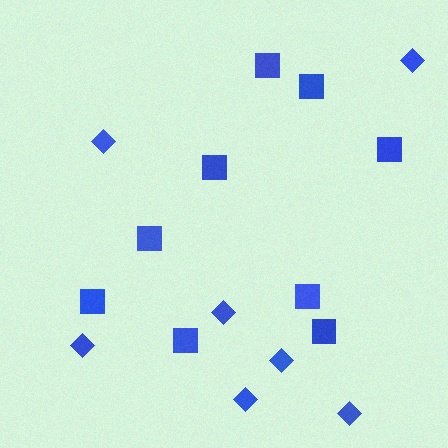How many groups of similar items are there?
There are 2 groups: one group of diamonds (7) and one group of squares (9).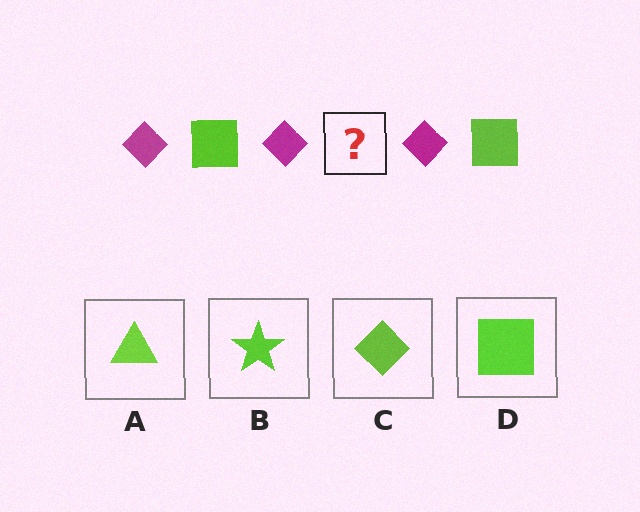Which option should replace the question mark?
Option D.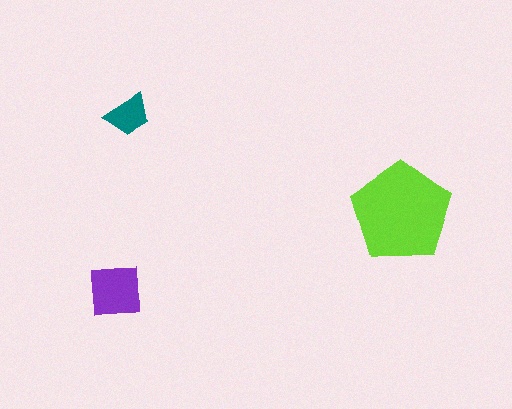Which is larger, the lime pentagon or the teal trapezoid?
The lime pentagon.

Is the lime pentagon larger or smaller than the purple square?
Larger.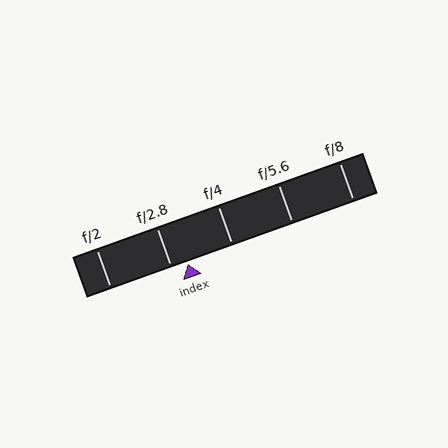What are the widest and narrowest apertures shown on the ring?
The widest aperture shown is f/2 and the narrowest is f/8.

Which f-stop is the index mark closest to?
The index mark is closest to f/2.8.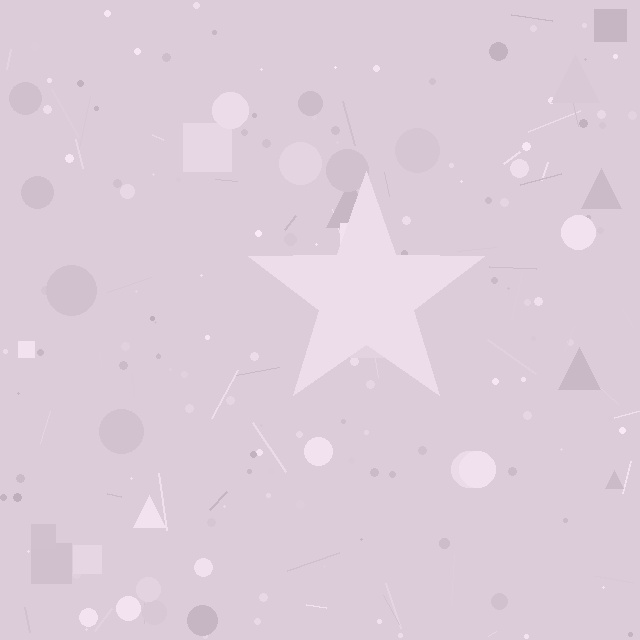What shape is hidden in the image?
A star is hidden in the image.